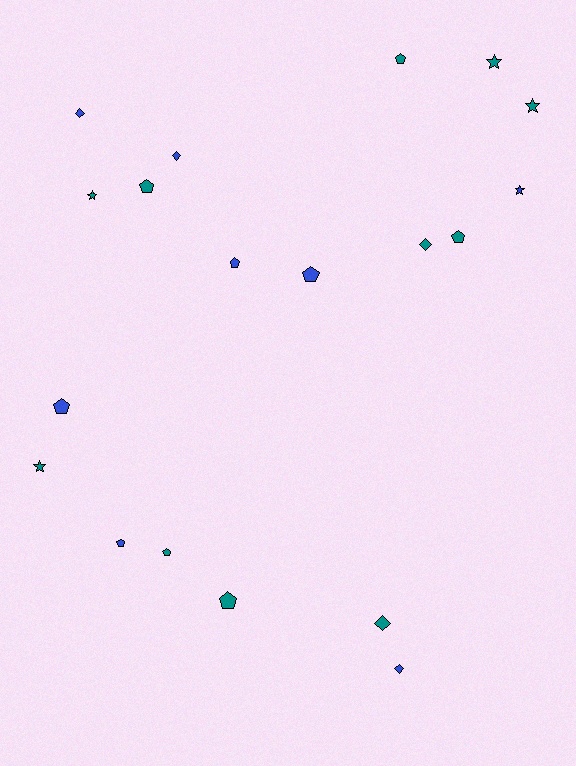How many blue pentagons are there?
There are 4 blue pentagons.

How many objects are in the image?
There are 19 objects.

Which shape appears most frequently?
Pentagon, with 9 objects.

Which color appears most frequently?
Teal, with 11 objects.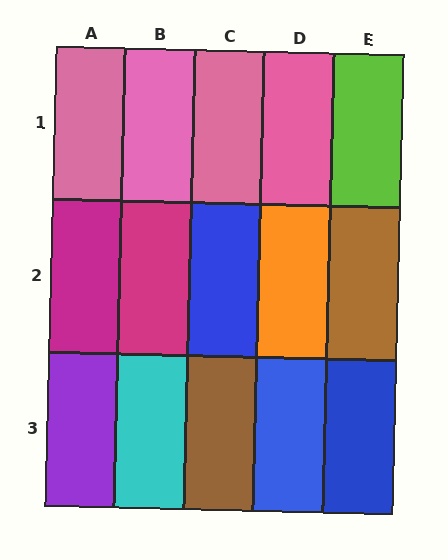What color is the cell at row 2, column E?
Brown.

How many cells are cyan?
1 cell is cyan.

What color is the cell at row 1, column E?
Lime.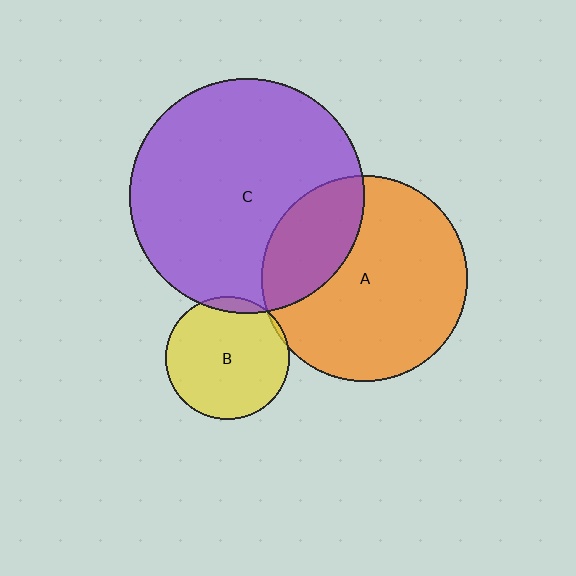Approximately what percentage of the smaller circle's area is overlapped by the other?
Approximately 5%.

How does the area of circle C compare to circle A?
Approximately 1.3 times.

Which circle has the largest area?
Circle C (purple).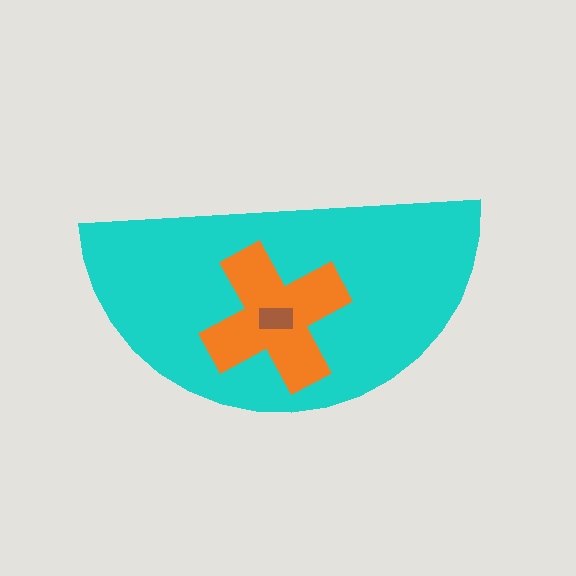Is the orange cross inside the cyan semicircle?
Yes.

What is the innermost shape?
The brown rectangle.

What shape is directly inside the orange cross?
The brown rectangle.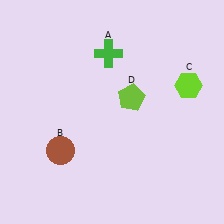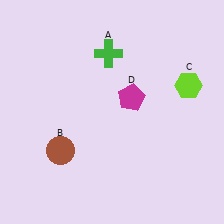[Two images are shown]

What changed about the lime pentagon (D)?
In Image 1, D is lime. In Image 2, it changed to magenta.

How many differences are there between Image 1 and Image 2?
There is 1 difference between the two images.